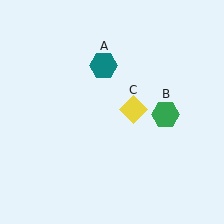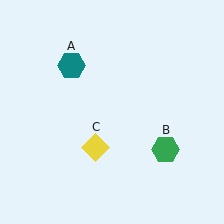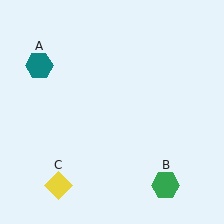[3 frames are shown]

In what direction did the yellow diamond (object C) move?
The yellow diamond (object C) moved down and to the left.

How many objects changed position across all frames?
3 objects changed position: teal hexagon (object A), green hexagon (object B), yellow diamond (object C).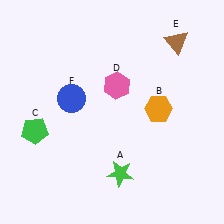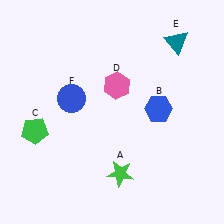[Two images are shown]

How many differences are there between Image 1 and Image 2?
There are 2 differences between the two images.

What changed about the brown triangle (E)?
In Image 1, E is brown. In Image 2, it changed to teal.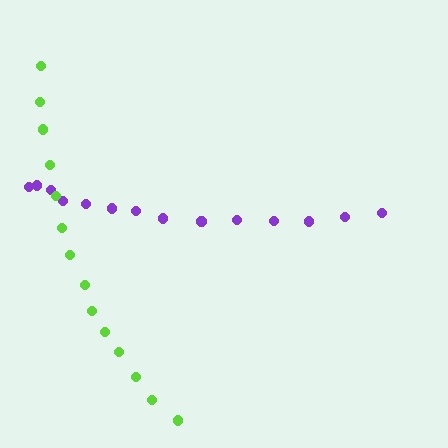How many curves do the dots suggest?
There are 2 distinct paths.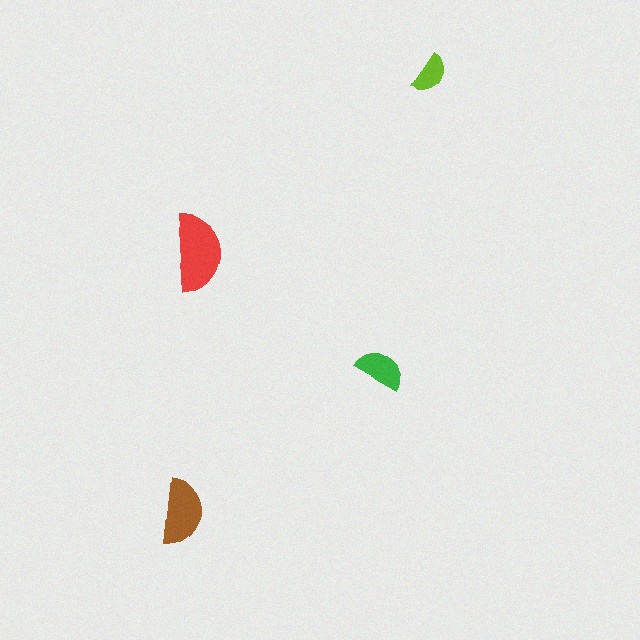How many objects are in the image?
There are 4 objects in the image.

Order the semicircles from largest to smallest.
the red one, the brown one, the green one, the lime one.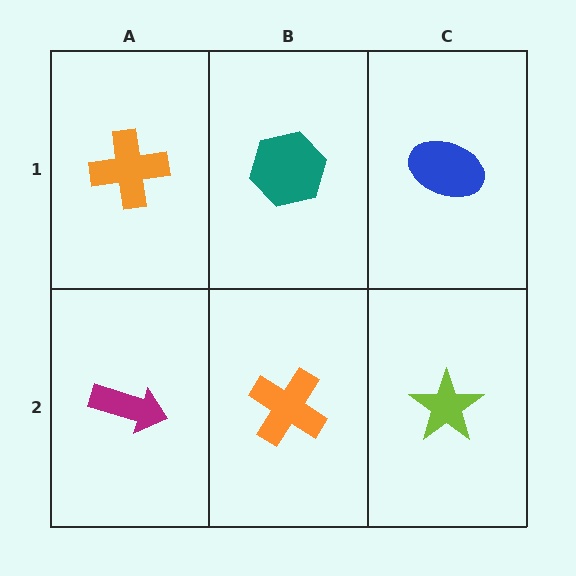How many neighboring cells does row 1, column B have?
3.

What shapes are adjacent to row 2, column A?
An orange cross (row 1, column A), an orange cross (row 2, column B).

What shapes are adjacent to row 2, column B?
A teal hexagon (row 1, column B), a magenta arrow (row 2, column A), a lime star (row 2, column C).